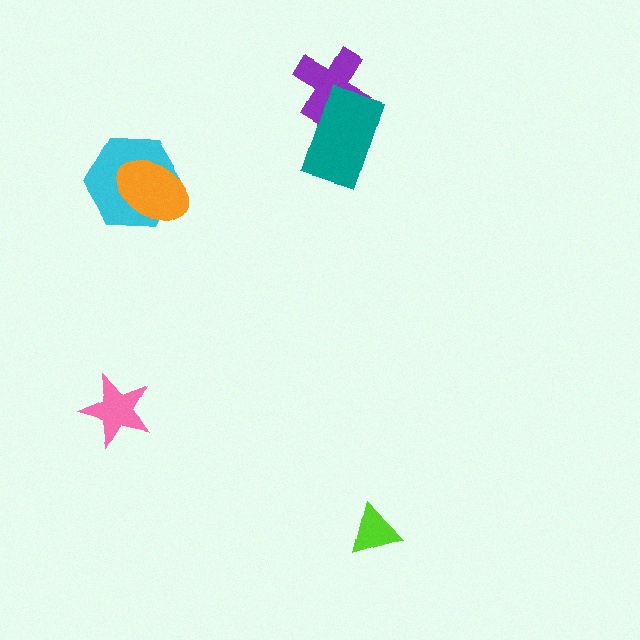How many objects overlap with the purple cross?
1 object overlaps with the purple cross.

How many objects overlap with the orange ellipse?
1 object overlaps with the orange ellipse.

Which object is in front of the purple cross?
The teal rectangle is in front of the purple cross.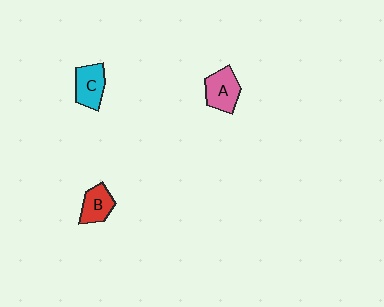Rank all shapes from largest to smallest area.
From largest to smallest: A (pink), C (cyan), B (red).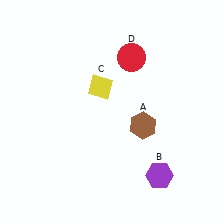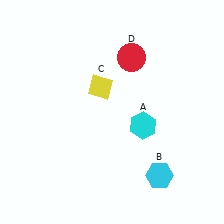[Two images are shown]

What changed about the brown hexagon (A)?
In Image 1, A is brown. In Image 2, it changed to cyan.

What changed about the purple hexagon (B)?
In Image 1, B is purple. In Image 2, it changed to cyan.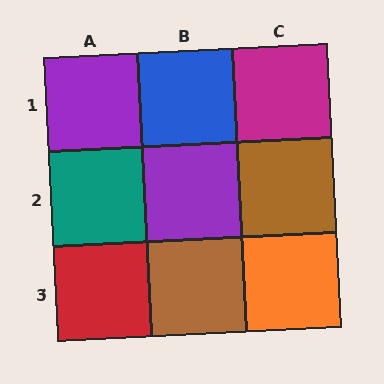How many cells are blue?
1 cell is blue.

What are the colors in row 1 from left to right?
Purple, blue, magenta.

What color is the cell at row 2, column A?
Teal.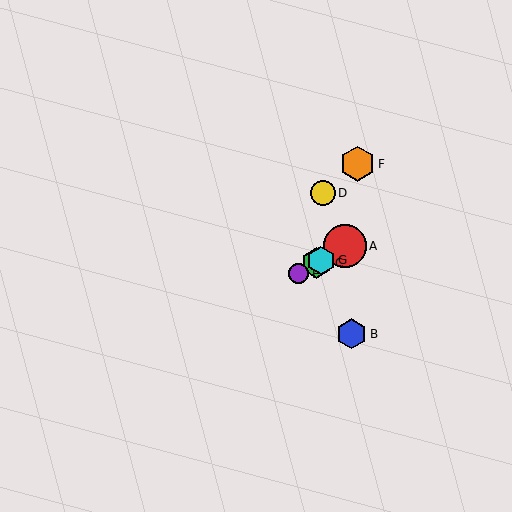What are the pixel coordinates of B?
Object B is at (352, 334).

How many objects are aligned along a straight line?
4 objects (A, C, E, G) are aligned along a straight line.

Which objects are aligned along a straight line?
Objects A, C, E, G are aligned along a straight line.